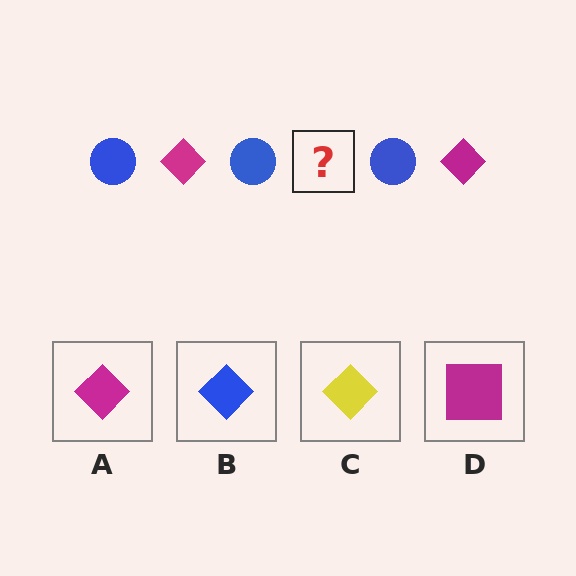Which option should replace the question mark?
Option A.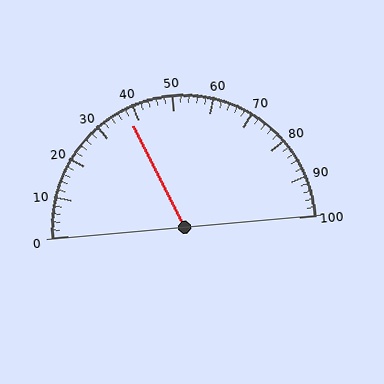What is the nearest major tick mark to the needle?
The nearest major tick mark is 40.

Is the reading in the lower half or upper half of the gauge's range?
The reading is in the lower half of the range (0 to 100).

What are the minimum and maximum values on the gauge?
The gauge ranges from 0 to 100.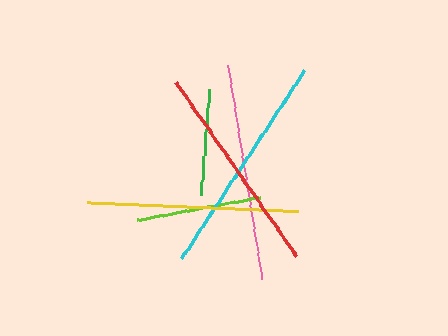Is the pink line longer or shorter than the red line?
The pink line is longer than the red line.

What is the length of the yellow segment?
The yellow segment is approximately 211 pixels long.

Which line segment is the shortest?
The green line is the shortest at approximately 106 pixels.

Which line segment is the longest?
The cyan line is the longest at approximately 225 pixels.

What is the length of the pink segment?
The pink segment is approximately 217 pixels long.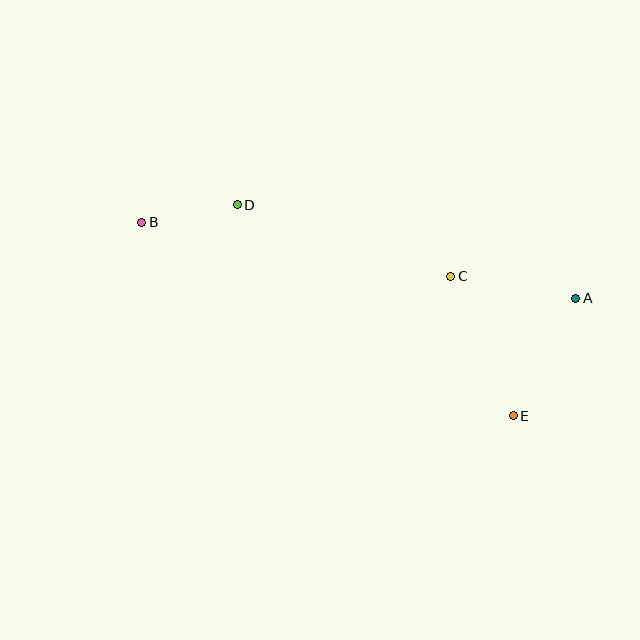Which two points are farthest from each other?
Points A and B are farthest from each other.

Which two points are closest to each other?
Points B and D are closest to each other.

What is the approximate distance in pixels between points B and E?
The distance between B and E is approximately 419 pixels.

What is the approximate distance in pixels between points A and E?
The distance between A and E is approximately 133 pixels.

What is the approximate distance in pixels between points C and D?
The distance between C and D is approximately 225 pixels.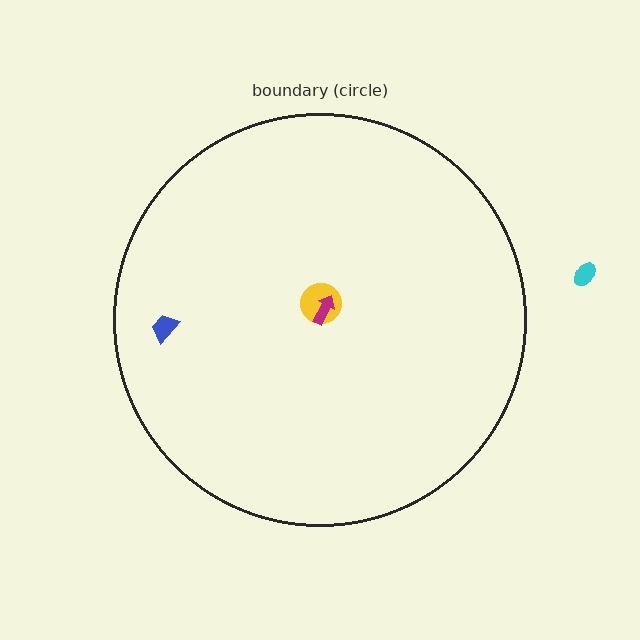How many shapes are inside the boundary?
3 inside, 1 outside.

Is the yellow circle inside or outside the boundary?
Inside.